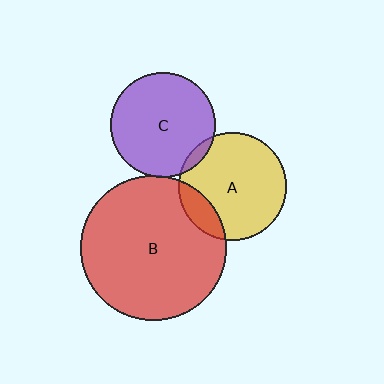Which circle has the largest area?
Circle B (red).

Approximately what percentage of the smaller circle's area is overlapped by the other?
Approximately 15%.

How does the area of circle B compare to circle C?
Approximately 1.9 times.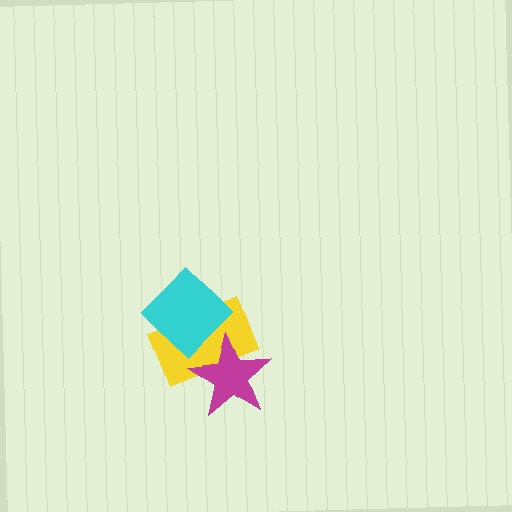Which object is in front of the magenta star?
The cyan diamond is in front of the magenta star.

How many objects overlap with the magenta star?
2 objects overlap with the magenta star.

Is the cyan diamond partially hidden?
No, no other shape covers it.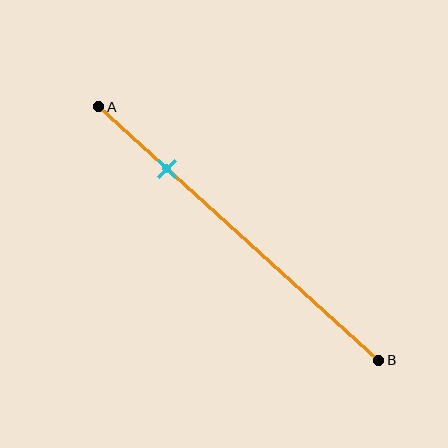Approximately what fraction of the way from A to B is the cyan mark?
The cyan mark is approximately 25% of the way from A to B.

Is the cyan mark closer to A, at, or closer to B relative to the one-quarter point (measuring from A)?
The cyan mark is approximately at the one-quarter point of segment AB.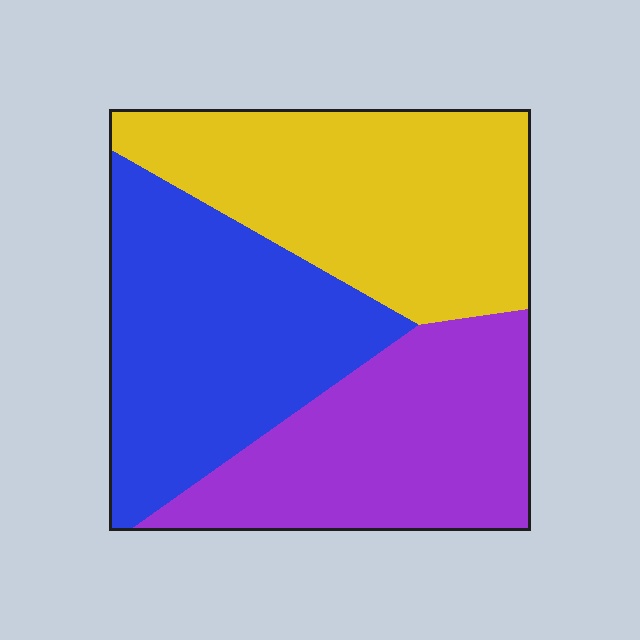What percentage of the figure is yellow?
Yellow takes up between a third and a half of the figure.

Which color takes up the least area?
Purple, at roughly 30%.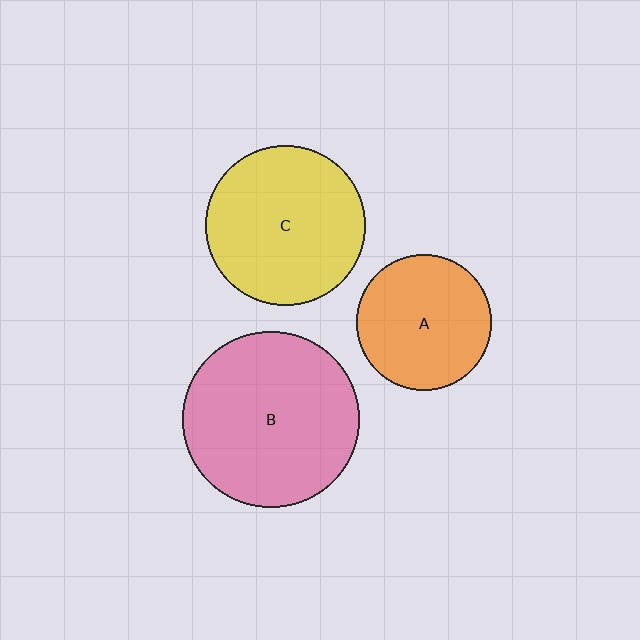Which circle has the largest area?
Circle B (pink).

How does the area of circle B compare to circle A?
Approximately 1.7 times.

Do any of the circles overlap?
No, none of the circles overlap.